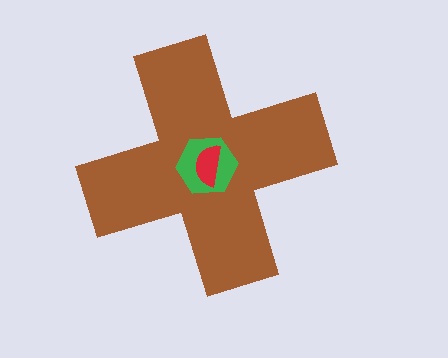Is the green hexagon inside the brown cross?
Yes.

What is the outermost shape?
The brown cross.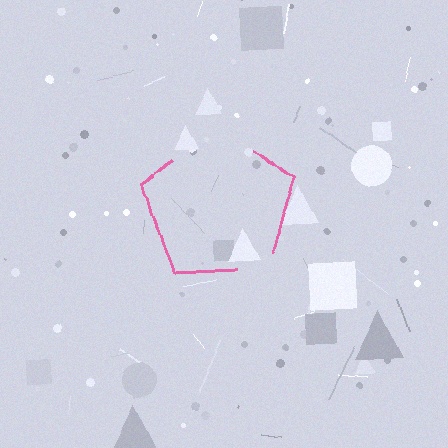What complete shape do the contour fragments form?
The contour fragments form a pentagon.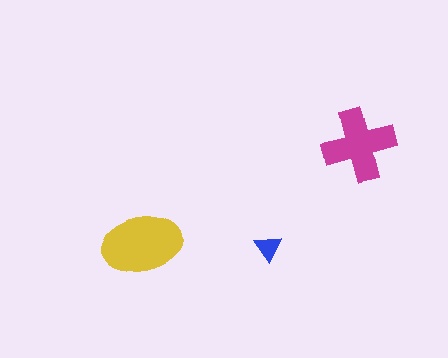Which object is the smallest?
The blue triangle.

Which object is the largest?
The yellow ellipse.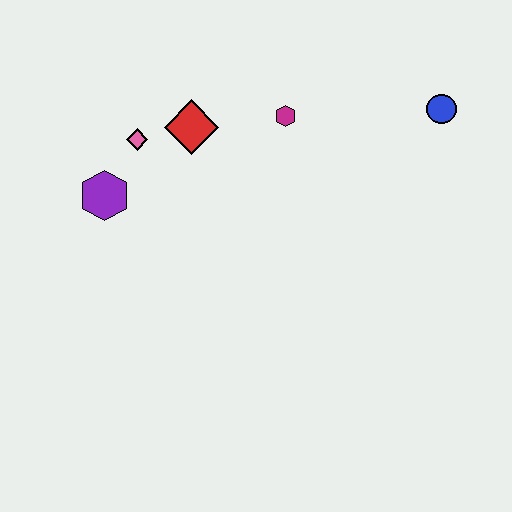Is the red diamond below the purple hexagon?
No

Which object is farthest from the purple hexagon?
The blue circle is farthest from the purple hexagon.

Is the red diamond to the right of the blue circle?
No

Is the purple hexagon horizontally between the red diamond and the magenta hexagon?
No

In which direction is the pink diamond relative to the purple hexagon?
The pink diamond is above the purple hexagon.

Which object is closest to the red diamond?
The pink diamond is closest to the red diamond.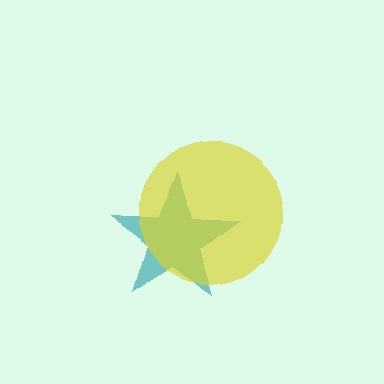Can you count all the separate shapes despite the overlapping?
Yes, there are 2 separate shapes.